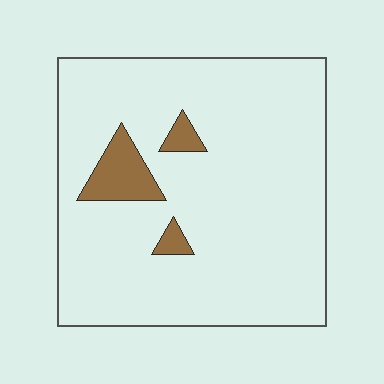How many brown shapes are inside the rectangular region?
3.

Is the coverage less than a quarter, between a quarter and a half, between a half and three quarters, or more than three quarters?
Less than a quarter.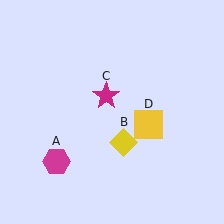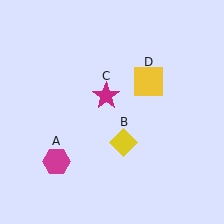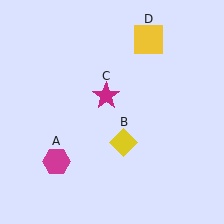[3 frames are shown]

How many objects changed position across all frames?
1 object changed position: yellow square (object D).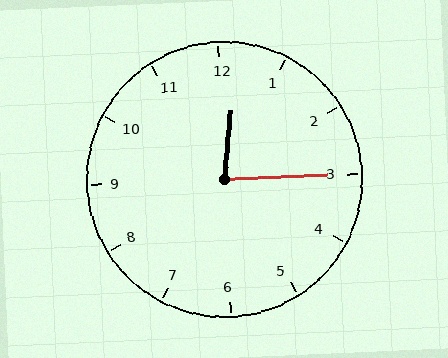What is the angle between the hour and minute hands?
Approximately 82 degrees.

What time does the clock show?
12:15.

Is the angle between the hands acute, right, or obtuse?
It is acute.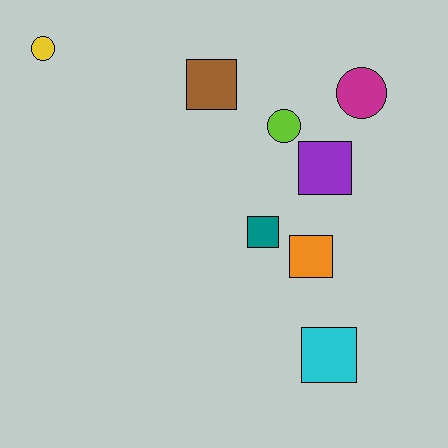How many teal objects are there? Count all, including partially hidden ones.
There is 1 teal object.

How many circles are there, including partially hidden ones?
There are 3 circles.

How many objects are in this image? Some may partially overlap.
There are 8 objects.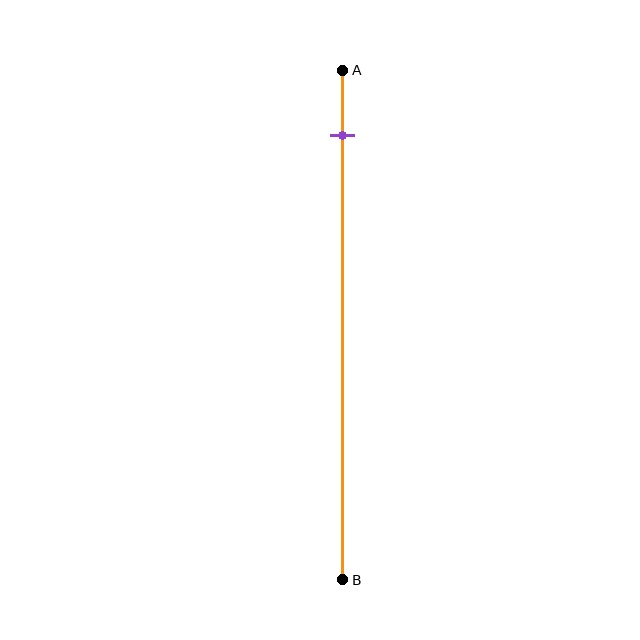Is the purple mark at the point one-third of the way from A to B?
No, the mark is at about 15% from A, not at the 33% one-third point.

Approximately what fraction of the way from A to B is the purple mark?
The purple mark is approximately 15% of the way from A to B.